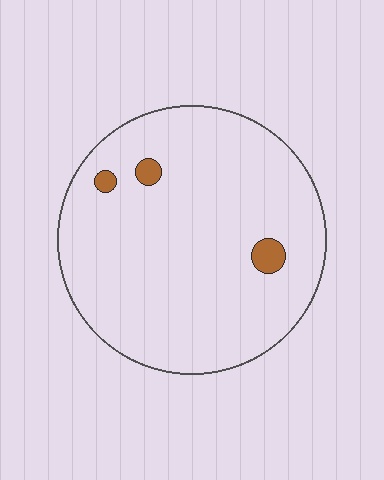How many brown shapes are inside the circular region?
3.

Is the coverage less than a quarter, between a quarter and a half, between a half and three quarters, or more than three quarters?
Less than a quarter.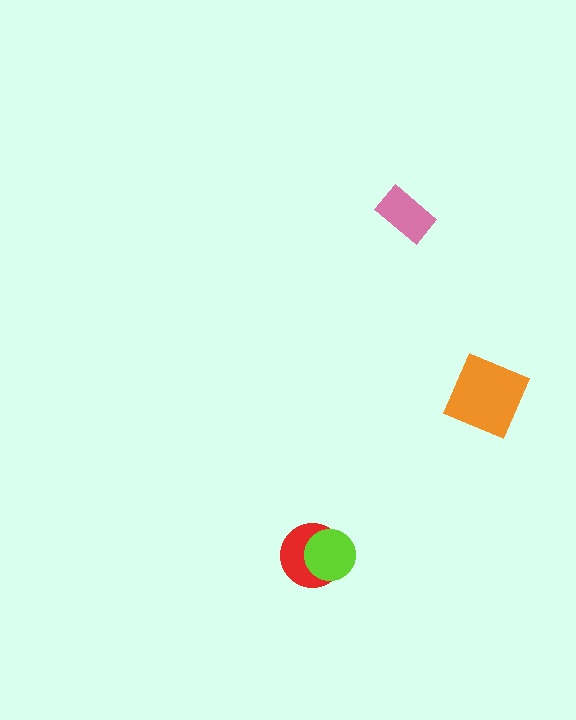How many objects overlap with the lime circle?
1 object overlaps with the lime circle.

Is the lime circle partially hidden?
No, no other shape covers it.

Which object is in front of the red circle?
The lime circle is in front of the red circle.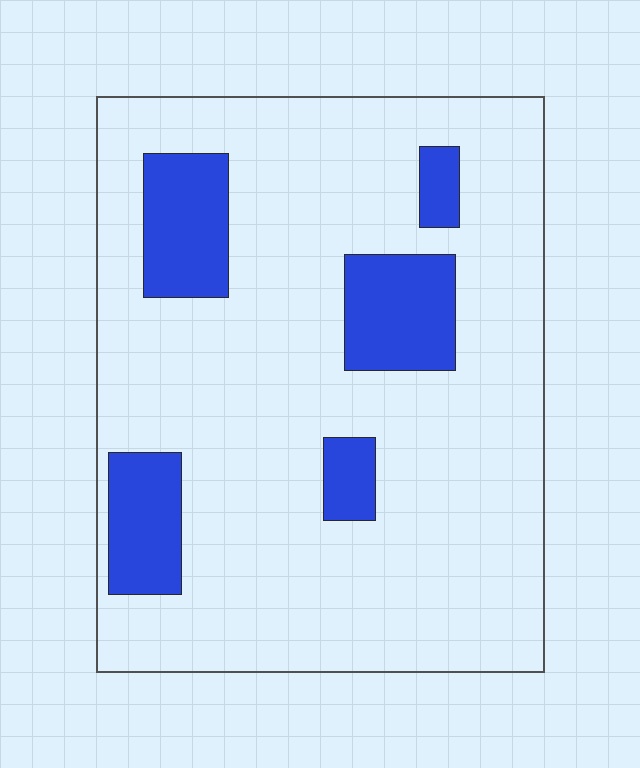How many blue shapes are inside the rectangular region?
5.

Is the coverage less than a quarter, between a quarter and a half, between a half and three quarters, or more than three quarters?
Less than a quarter.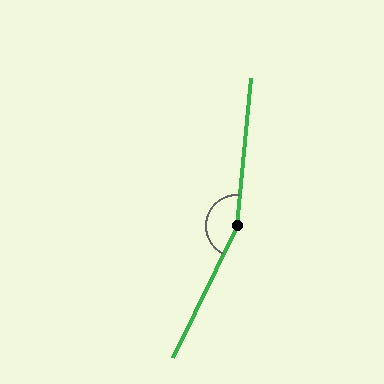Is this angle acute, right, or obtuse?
It is obtuse.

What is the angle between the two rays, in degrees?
Approximately 159 degrees.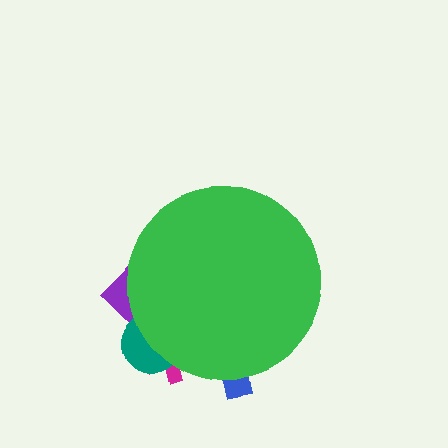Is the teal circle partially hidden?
Yes, the teal circle is partially hidden behind the green circle.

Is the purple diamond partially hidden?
Yes, the purple diamond is partially hidden behind the green circle.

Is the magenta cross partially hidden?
Yes, the magenta cross is partially hidden behind the green circle.